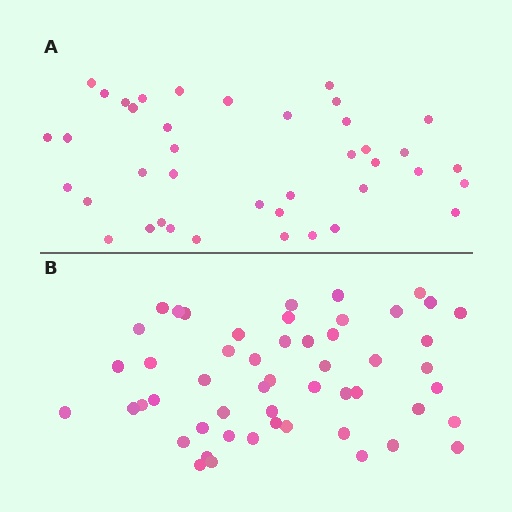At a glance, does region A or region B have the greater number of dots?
Region B (the bottom region) has more dots.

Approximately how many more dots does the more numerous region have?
Region B has roughly 12 or so more dots than region A.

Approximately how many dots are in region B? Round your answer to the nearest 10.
About 50 dots. (The exact count is 52, which rounds to 50.)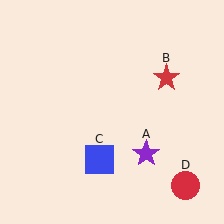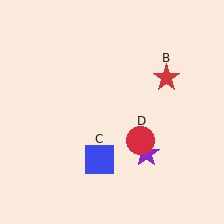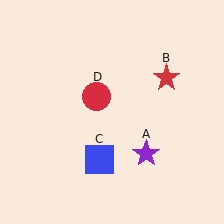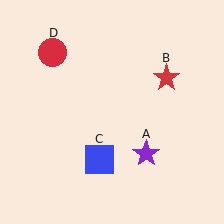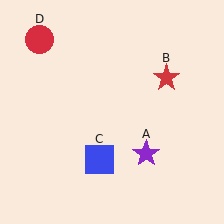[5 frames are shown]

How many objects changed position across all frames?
1 object changed position: red circle (object D).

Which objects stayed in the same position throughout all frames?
Purple star (object A) and red star (object B) and blue square (object C) remained stationary.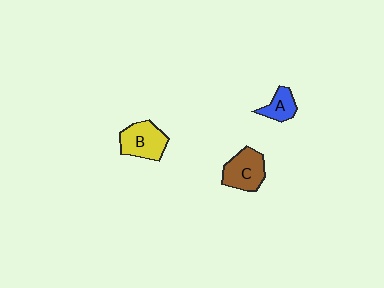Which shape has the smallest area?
Shape A (blue).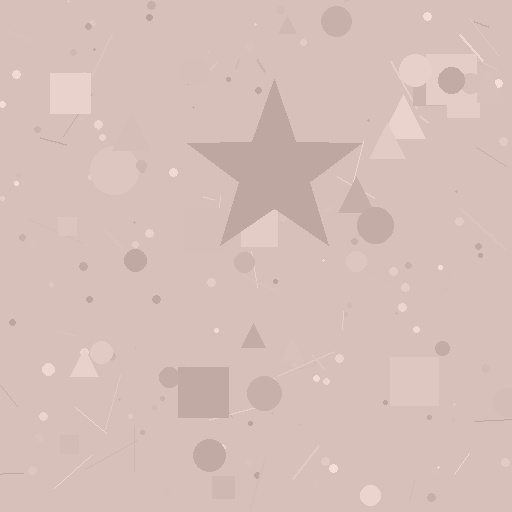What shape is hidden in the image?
A star is hidden in the image.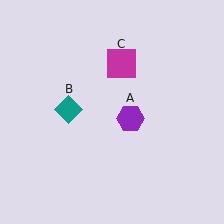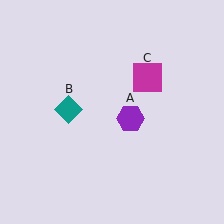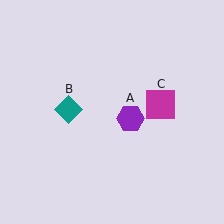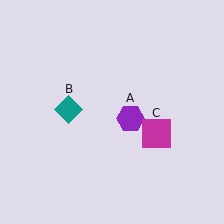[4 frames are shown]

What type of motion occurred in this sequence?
The magenta square (object C) rotated clockwise around the center of the scene.